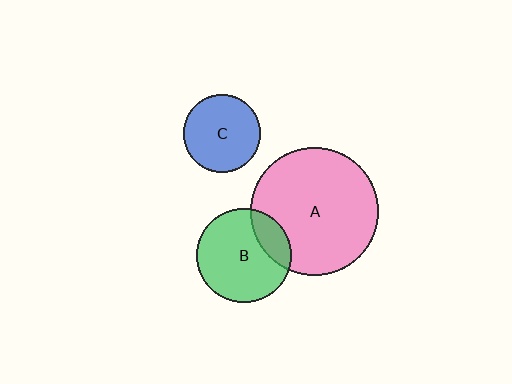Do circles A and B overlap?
Yes.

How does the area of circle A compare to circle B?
Approximately 1.8 times.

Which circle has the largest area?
Circle A (pink).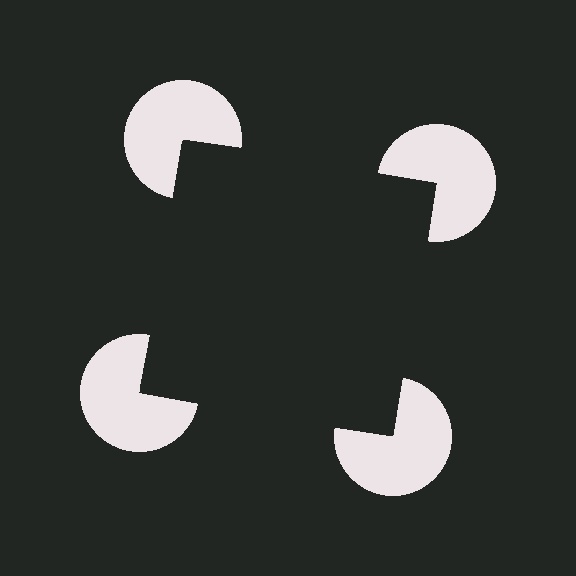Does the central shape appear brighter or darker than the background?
It typically appears slightly darker than the background, even though no actual brightness change is drawn.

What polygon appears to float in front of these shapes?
An illusory square — its edges are inferred from the aligned wedge cuts in the pac-man discs, not physically drawn.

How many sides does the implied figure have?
4 sides.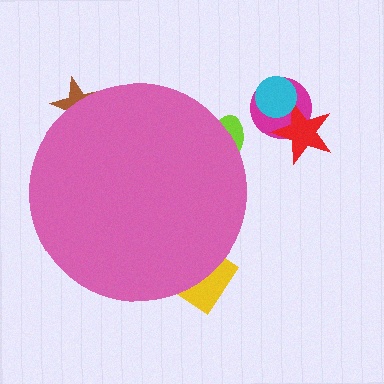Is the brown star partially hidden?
Yes, the brown star is partially hidden behind the pink circle.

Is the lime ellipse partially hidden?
Yes, the lime ellipse is partially hidden behind the pink circle.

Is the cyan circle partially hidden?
No, the cyan circle is fully visible.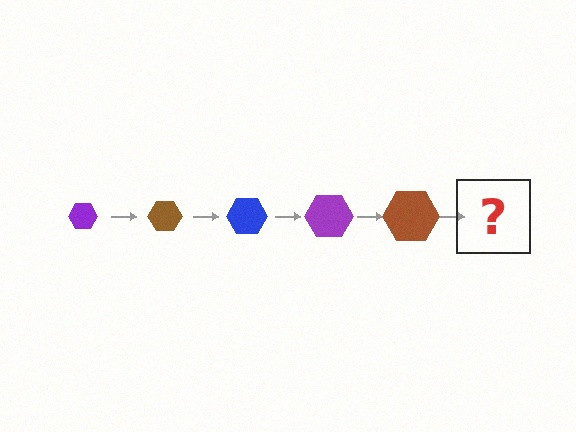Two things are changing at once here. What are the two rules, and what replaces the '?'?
The two rules are that the hexagon grows larger each step and the color cycles through purple, brown, and blue. The '?' should be a blue hexagon, larger than the previous one.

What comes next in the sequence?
The next element should be a blue hexagon, larger than the previous one.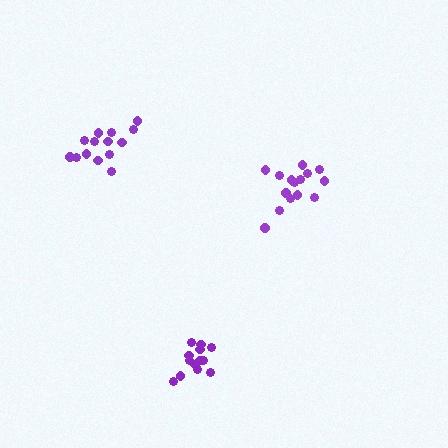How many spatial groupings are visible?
There are 3 spatial groupings.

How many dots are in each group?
Group 1: 14 dots, Group 2: 15 dots, Group 3: 13 dots (42 total).